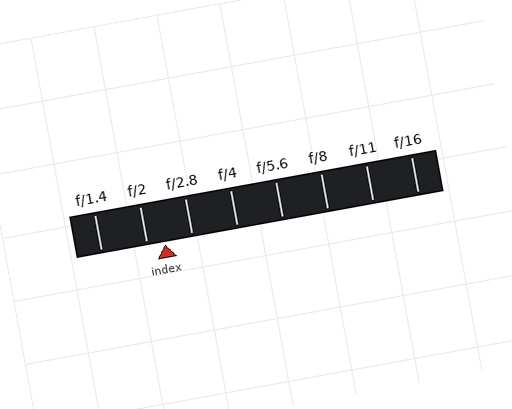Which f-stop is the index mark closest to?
The index mark is closest to f/2.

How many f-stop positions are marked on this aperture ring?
There are 8 f-stop positions marked.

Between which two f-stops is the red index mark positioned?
The index mark is between f/2 and f/2.8.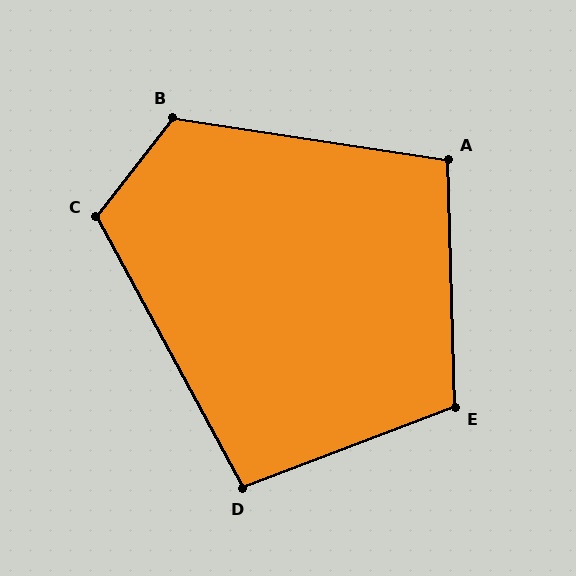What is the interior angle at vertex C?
Approximately 114 degrees (obtuse).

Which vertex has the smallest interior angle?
D, at approximately 98 degrees.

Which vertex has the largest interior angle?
B, at approximately 120 degrees.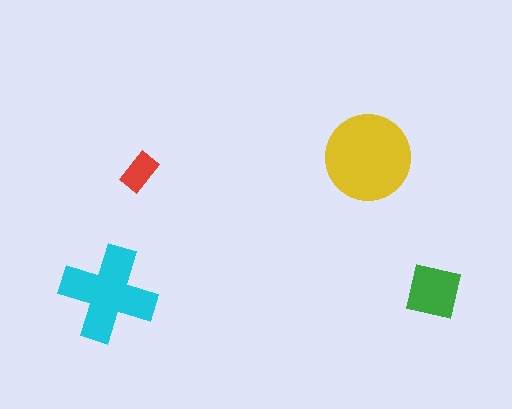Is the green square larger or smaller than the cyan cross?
Smaller.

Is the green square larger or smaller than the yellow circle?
Smaller.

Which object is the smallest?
The red rectangle.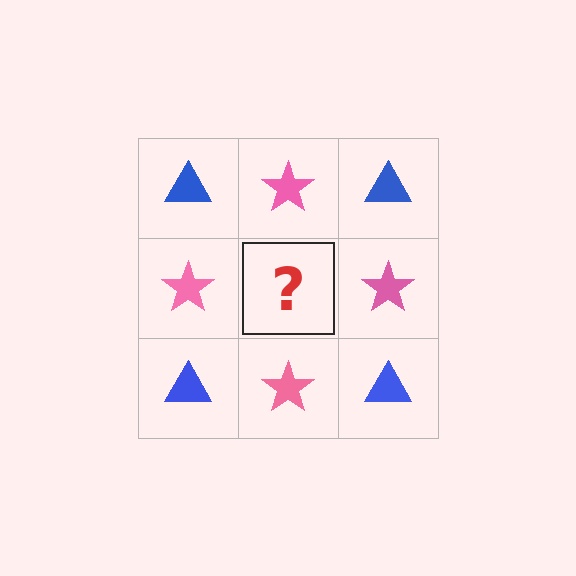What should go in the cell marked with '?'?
The missing cell should contain a blue triangle.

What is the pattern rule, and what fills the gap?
The rule is that it alternates blue triangle and pink star in a checkerboard pattern. The gap should be filled with a blue triangle.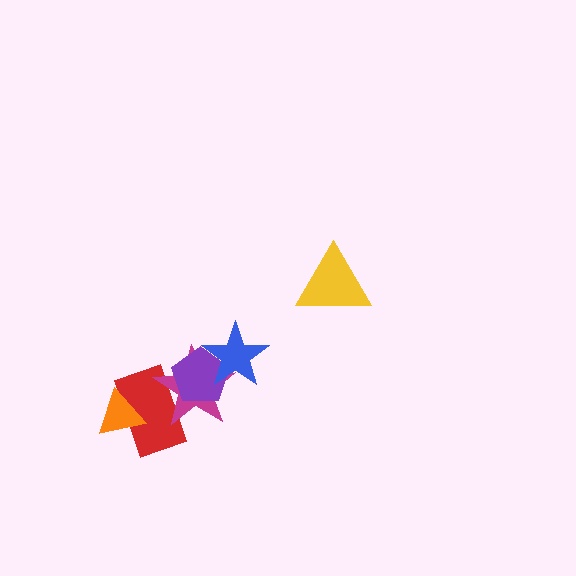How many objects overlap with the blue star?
2 objects overlap with the blue star.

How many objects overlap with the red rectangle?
3 objects overlap with the red rectangle.